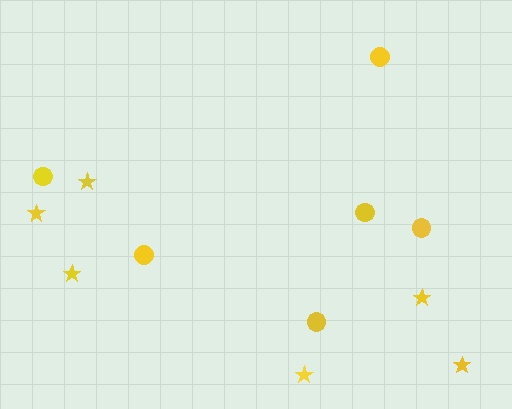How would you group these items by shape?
There are 2 groups: one group of stars (6) and one group of circles (6).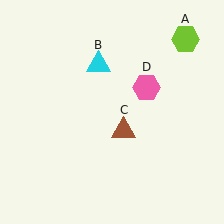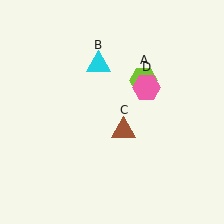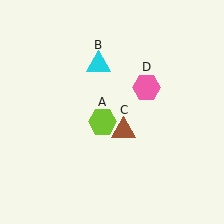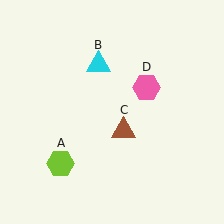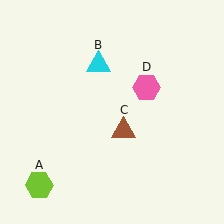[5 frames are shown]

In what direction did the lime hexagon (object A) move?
The lime hexagon (object A) moved down and to the left.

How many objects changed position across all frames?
1 object changed position: lime hexagon (object A).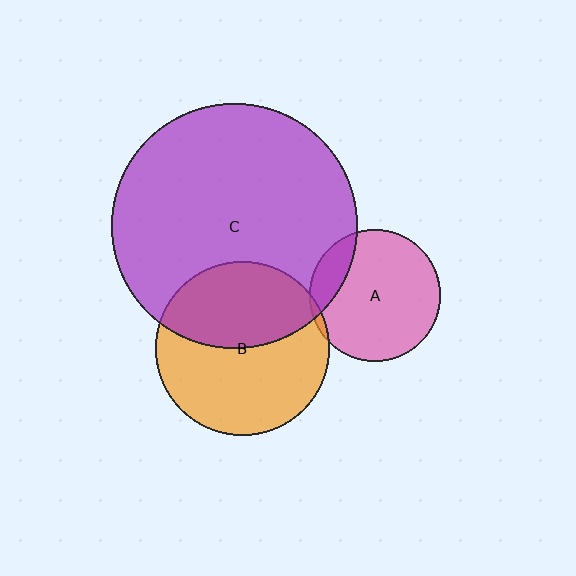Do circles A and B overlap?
Yes.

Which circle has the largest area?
Circle C (purple).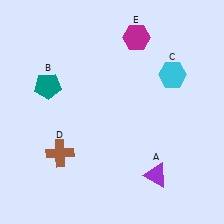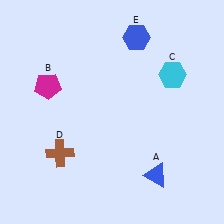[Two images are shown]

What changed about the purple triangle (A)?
In Image 1, A is purple. In Image 2, it changed to blue.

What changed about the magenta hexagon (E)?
In Image 1, E is magenta. In Image 2, it changed to blue.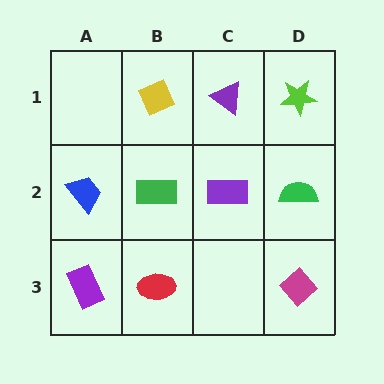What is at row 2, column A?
A blue trapezoid.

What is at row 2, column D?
A green semicircle.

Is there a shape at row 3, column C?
No, that cell is empty.